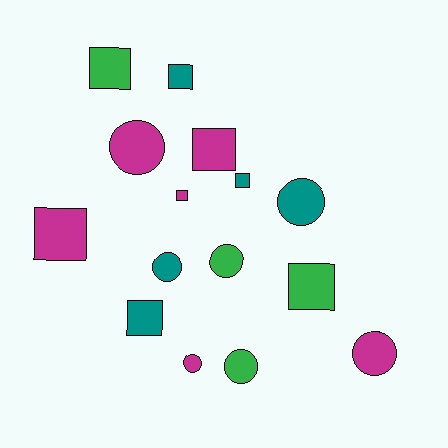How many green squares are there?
There are 2 green squares.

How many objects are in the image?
There are 15 objects.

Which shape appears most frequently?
Square, with 8 objects.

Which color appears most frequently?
Magenta, with 6 objects.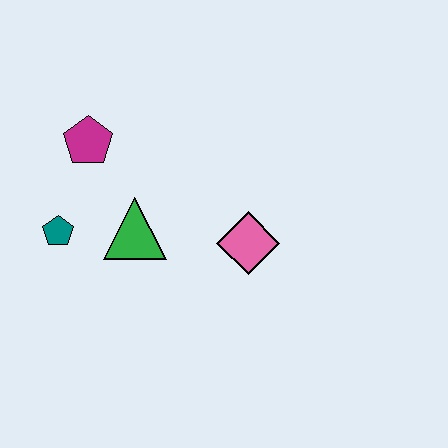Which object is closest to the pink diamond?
The green triangle is closest to the pink diamond.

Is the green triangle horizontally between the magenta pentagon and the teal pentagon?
No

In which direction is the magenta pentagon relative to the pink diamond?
The magenta pentagon is to the left of the pink diamond.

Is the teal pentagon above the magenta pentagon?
No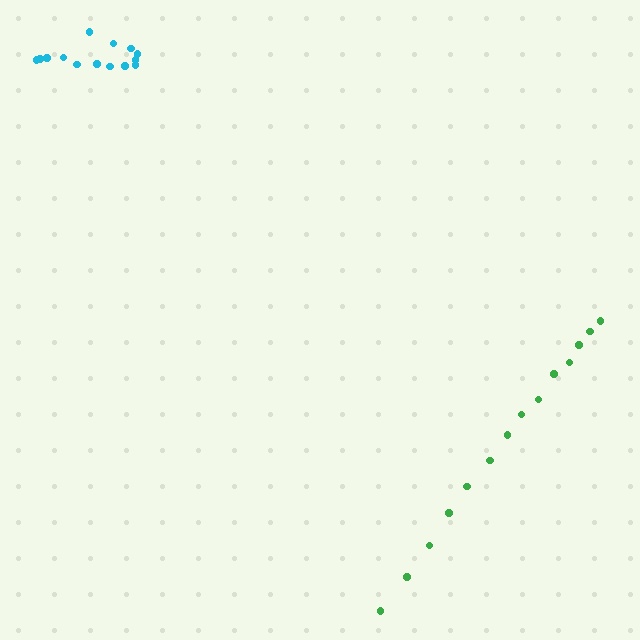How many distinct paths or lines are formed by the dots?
There are 2 distinct paths.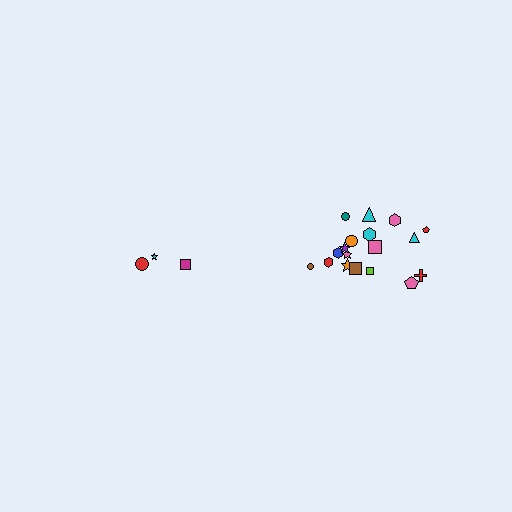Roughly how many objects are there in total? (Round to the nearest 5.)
Roughly 20 objects in total.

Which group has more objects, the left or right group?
The right group.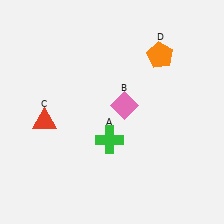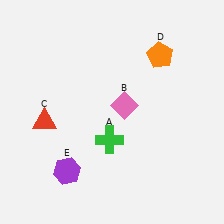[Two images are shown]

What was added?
A purple hexagon (E) was added in Image 2.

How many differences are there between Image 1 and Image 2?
There is 1 difference between the two images.